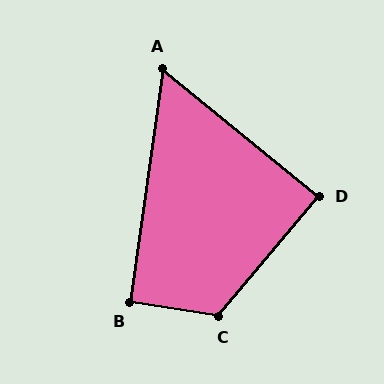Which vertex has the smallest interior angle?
A, at approximately 59 degrees.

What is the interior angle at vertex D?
Approximately 89 degrees (approximately right).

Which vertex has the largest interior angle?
C, at approximately 121 degrees.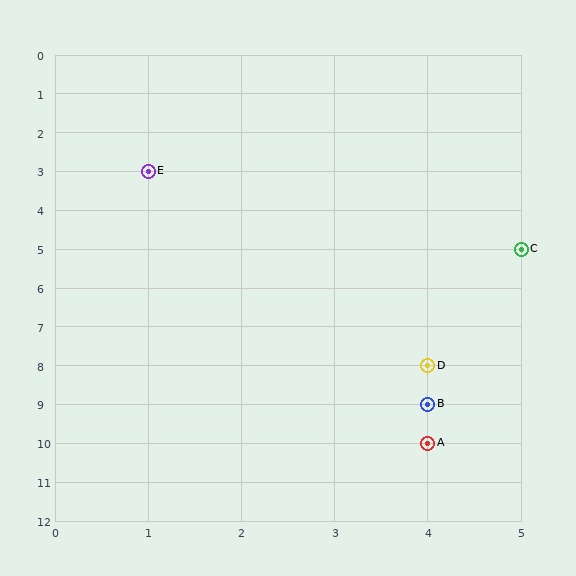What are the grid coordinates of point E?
Point E is at grid coordinates (1, 3).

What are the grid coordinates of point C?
Point C is at grid coordinates (5, 5).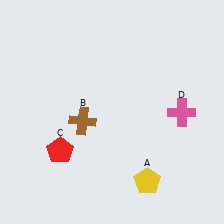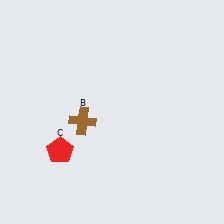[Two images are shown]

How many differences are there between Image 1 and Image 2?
There are 2 differences between the two images.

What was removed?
The yellow pentagon (A), the pink cross (D) were removed in Image 2.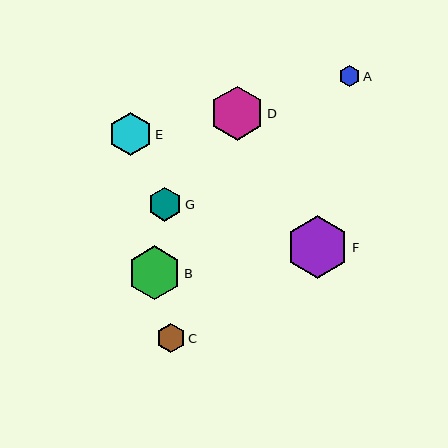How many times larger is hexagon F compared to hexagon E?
Hexagon F is approximately 1.4 times the size of hexagon E.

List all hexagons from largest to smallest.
From largest to smallest: F, D, B, E, G, C, A.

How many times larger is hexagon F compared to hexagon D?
Hexagon F is approximately 1.2 times the size of hexagon D.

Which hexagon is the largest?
Hexagon F is the largest with a size of approximately 63 pixels.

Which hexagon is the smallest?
Hexagon A is the smallest with a size of approximately 20 pixels.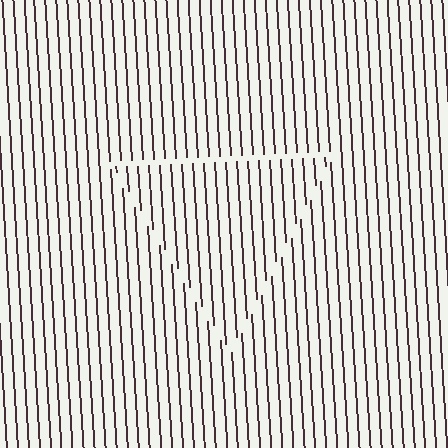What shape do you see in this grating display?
An illusory triangle. The interior of the shape contains the same grating, shifted by half a period — the contour is defined by the phase discontinuity where line-ends from the inner and outer gratings abut.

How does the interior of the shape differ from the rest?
The interior of the shape contains the same grating, shifted by half a period — the contour is defined by the phase discontinuity where line-ends from the inner and outer gratings abut.